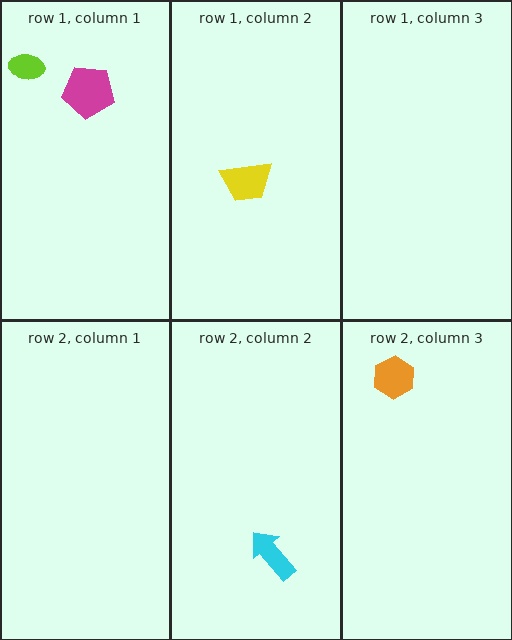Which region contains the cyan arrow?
The row 2, column 2 region.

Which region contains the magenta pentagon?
The row 1, column 1 region.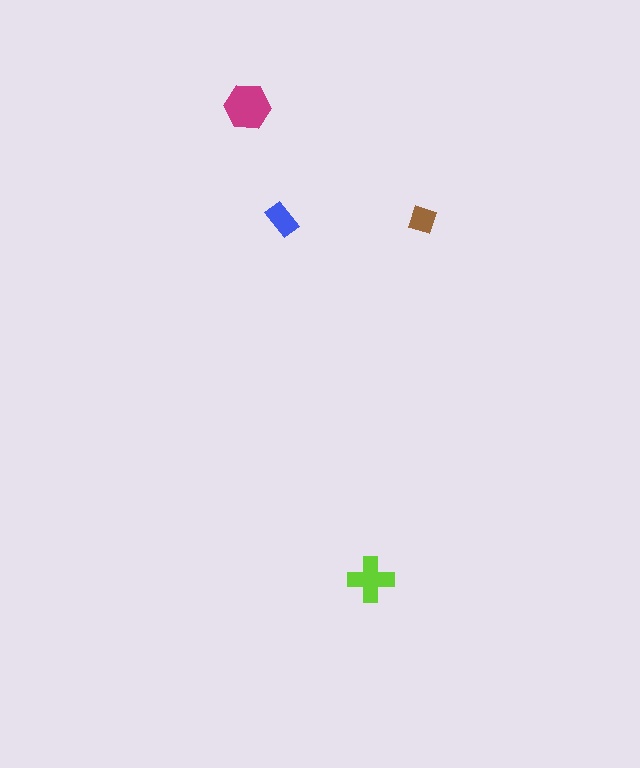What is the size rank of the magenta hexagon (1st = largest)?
1st.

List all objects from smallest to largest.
The brown diamond, the blue rectangle, the lime cross, the magenta hexagon.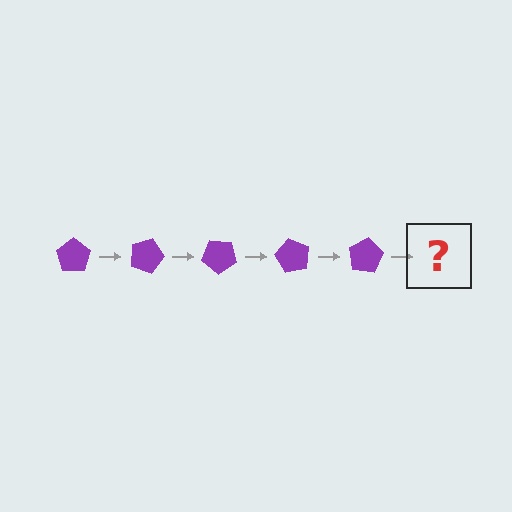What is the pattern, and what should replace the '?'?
The pattern is that the pentagon rotates 20 degrees each step. The '?' should be a purple pentagon rotated 100 degrees.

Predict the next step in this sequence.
The next step is a purple pentagon rotated 100 degrees.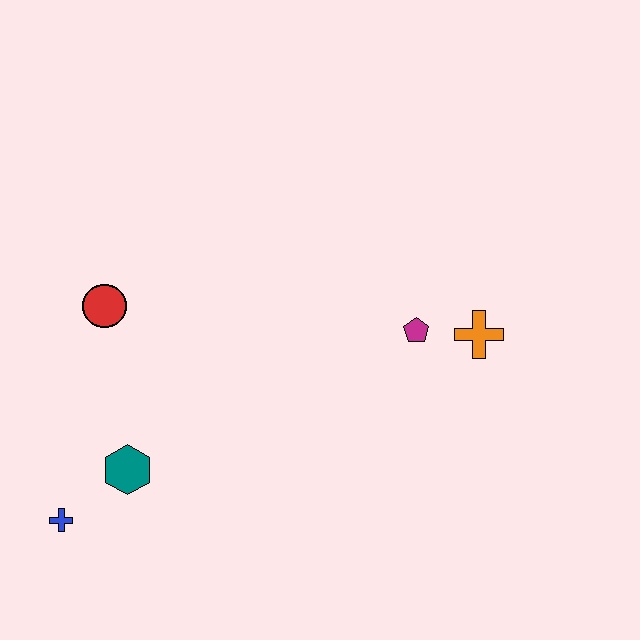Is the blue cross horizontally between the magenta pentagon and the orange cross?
No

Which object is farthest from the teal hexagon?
The orange cross is farthest from the teal hexagon.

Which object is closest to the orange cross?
The magenta pentagon is closest to the orange cross.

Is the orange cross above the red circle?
No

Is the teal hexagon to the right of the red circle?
Yes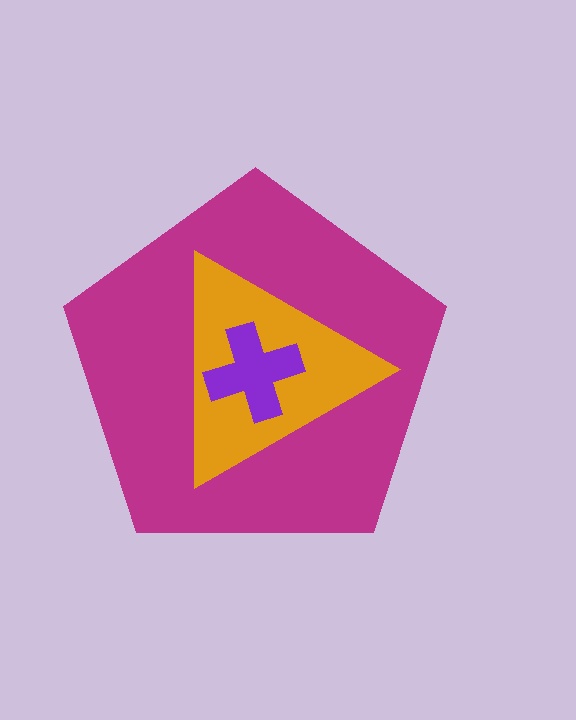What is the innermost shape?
The purple cross.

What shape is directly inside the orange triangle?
The purple cross.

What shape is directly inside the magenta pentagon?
The orange triangle.